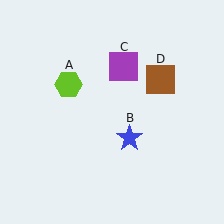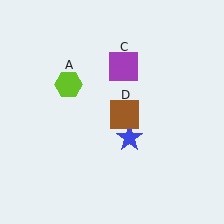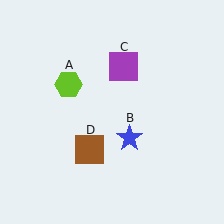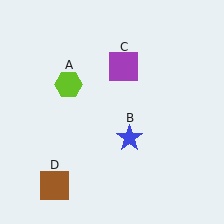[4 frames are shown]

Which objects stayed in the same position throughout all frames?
Lime hexagon (object A) and blue star (object B) and purple square (object C) remained stationary.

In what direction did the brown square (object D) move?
The brown square (object D) moved down and to the left.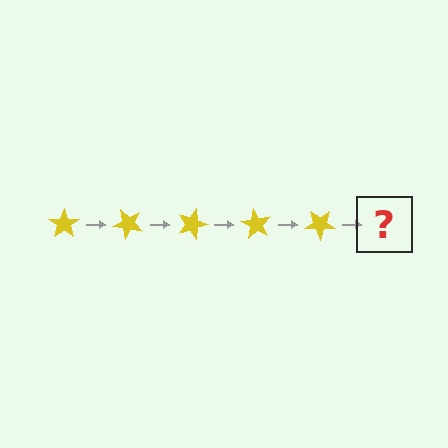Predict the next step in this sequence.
The next step is a yellow star rotated 225 degrees.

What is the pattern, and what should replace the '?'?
The pattern is that the star rotates 45 degrees each step. The '?' should be a yellow star rotated 225 degrees.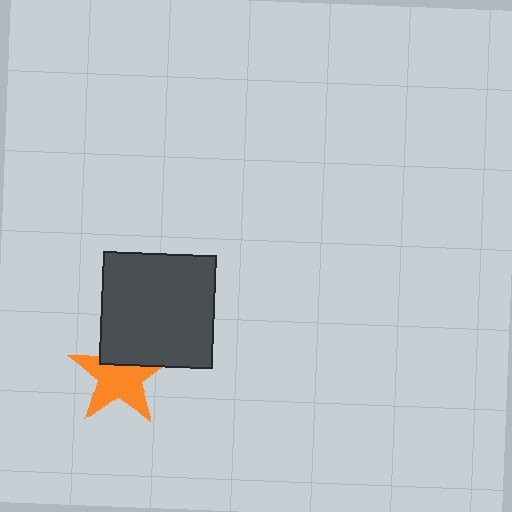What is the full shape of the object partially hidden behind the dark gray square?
The partially hidden object is an orange star.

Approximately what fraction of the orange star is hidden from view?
Roughly 32% of the orange star is hidden behind the dark gray square.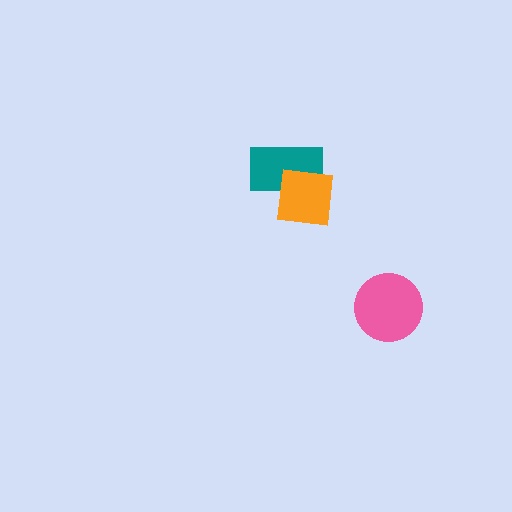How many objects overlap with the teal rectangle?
1 object overlaps with the teal rectangle.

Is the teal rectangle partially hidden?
Yes, it is partially covered by another shape.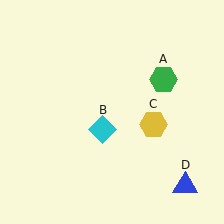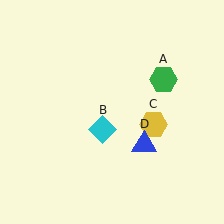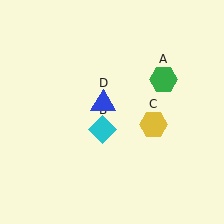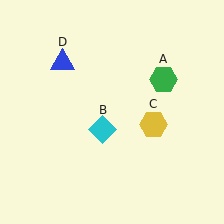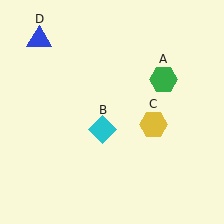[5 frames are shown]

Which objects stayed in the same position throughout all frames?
Green hexagon (object A) and cyan diamond (object B) and yellow hexagon (object C) remained stationary.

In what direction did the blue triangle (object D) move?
The blue triangle (object D) moved up and to the left.